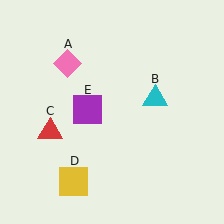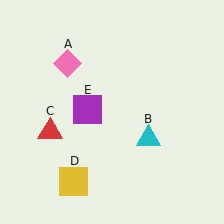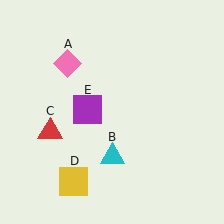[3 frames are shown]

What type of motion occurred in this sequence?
The cyan triangle (object B) rotated clockwise around the center of the scene.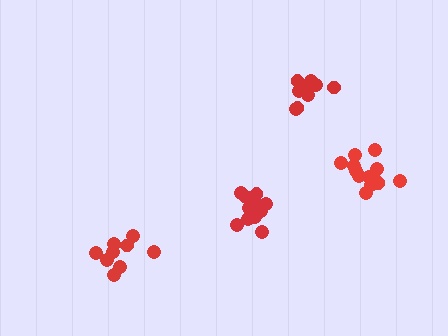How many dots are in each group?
Group 1: 11 dots, Group 2: 9 dots, Group 3: 12 dots, Group 4: 13 dots (45 total).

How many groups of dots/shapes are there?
There are 4 groups.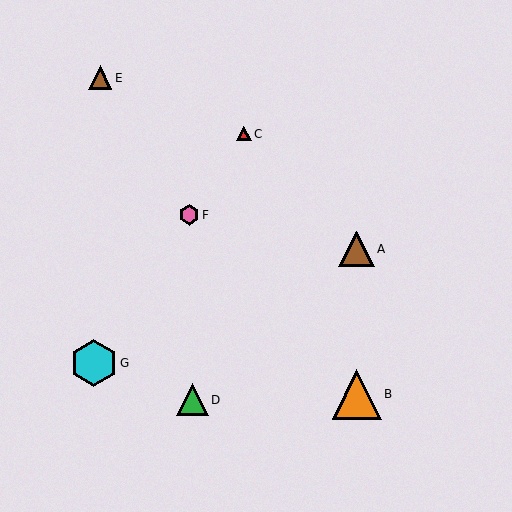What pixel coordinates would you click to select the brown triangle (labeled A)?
Click at (357, 249) to select the brown triangle A.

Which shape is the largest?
The orange triangle (labeled B) is the largest.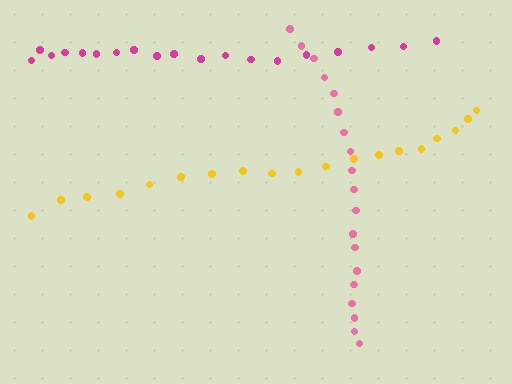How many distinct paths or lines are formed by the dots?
There are 3 distinct paths.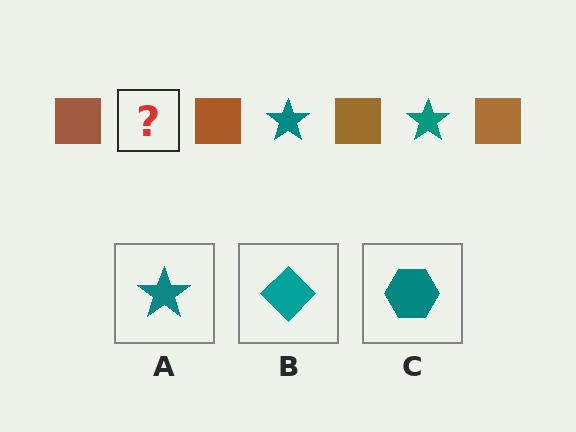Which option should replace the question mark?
Option A.